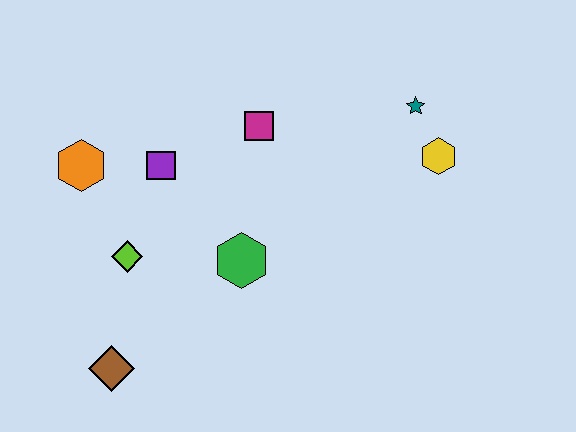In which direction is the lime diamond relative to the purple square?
The lime diamond is below the purple square.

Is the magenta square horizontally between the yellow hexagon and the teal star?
No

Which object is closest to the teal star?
The yellow hexagon is closest to the teal star.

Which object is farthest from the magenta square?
The brown diamond is farthest from the magenta square.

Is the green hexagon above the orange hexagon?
No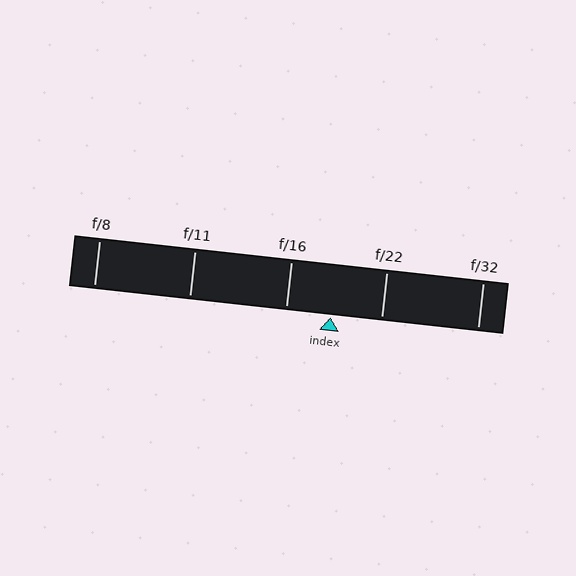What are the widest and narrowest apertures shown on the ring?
The widest aperture shown is f/8 and the narrowest is f/32.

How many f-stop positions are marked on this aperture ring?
There are 5 f-stop positions marked.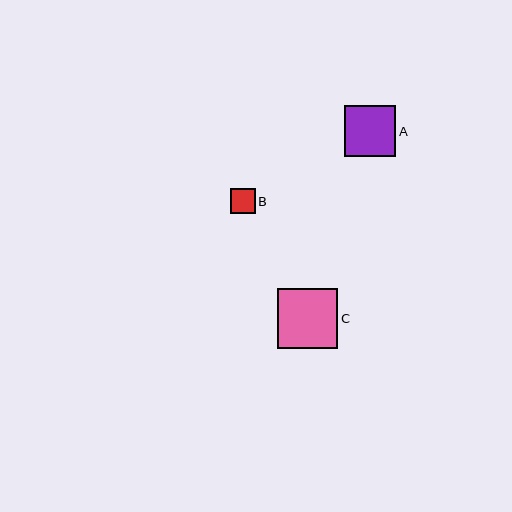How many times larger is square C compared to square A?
Square C is approximately 1.2 times the size of square A.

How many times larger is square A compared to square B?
Square A is approximately 2.0 times the size of square B.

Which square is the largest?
Square C is the largest with a size of approximately 60 pixels.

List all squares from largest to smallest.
From largest to smallest: C, A, B.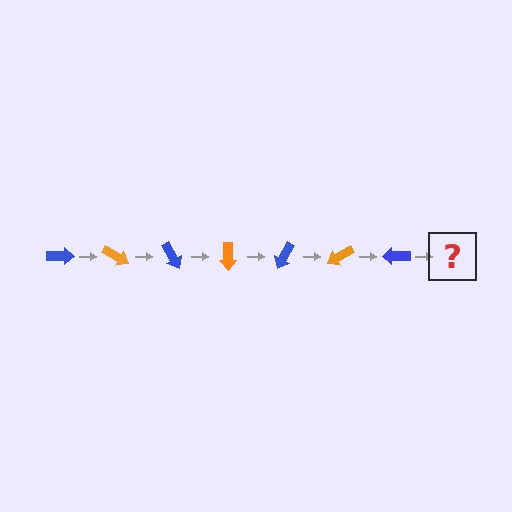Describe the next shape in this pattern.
It should be an orange arrow, rotated 210 degrees from the start.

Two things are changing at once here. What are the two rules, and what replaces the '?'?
The two rules are that it rotates 30 degrees each step and the color cycles through blue and orange. The '?' should be an orange arrow, rotated 210 degrees from the start.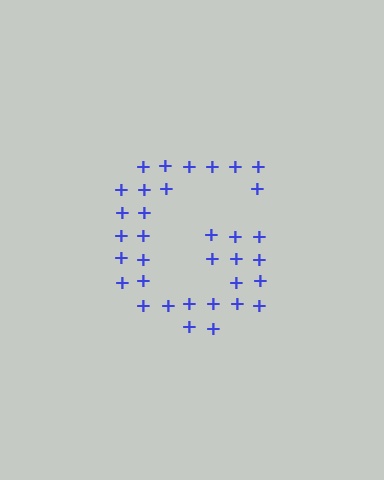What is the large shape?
The large shape is the letter G.